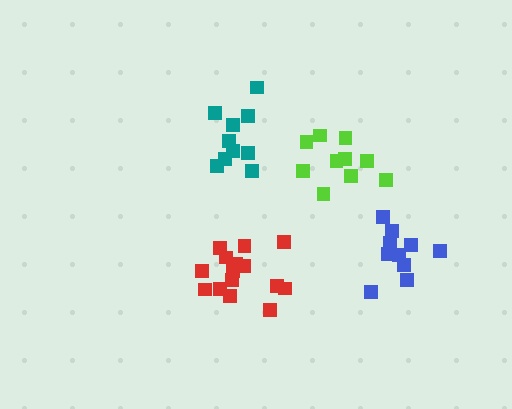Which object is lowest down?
The red cluster is bottommost.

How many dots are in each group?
Group 1: 16 dots, Group 2: 10 dots, Group 3: 10 dots, Group 4: 10 dots (46 total).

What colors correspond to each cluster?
The clusters are colored: red, blue, teal, lime.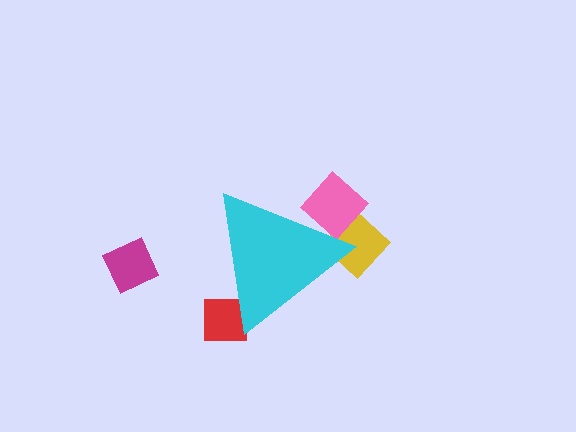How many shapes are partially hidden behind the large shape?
3 shapes are partially hidden.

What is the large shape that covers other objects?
A cyan triangle.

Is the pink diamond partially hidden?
Yes, the pink diamond is partially hidden behind the cyan triangle.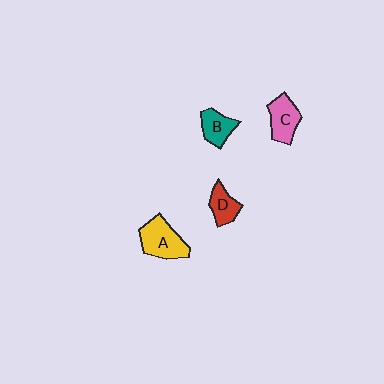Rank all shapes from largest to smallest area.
From largest to smallest: A (yellow), C (pink), B (teal), D (red).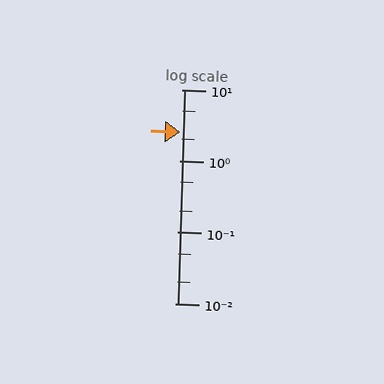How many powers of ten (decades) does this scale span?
The scale spans 3 decades, from 0.01 to 10.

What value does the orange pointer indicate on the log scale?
The pointer indicates approximately 2.5.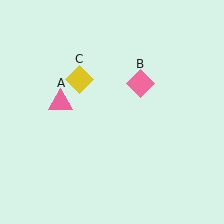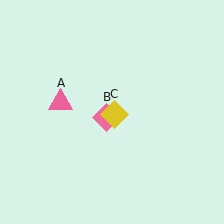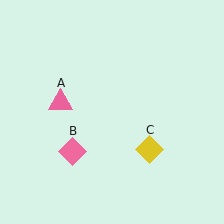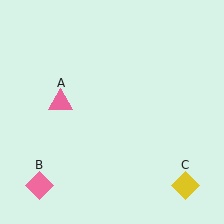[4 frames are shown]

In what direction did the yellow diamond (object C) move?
The yellow diamond (object C) moved down and to the right.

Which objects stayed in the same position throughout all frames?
Pink triangle (object A) remained stationary.